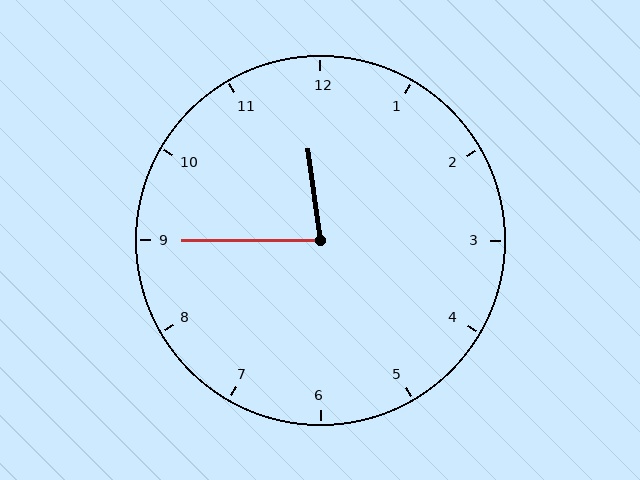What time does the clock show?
11:45.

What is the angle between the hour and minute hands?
Approximately 82 degrees.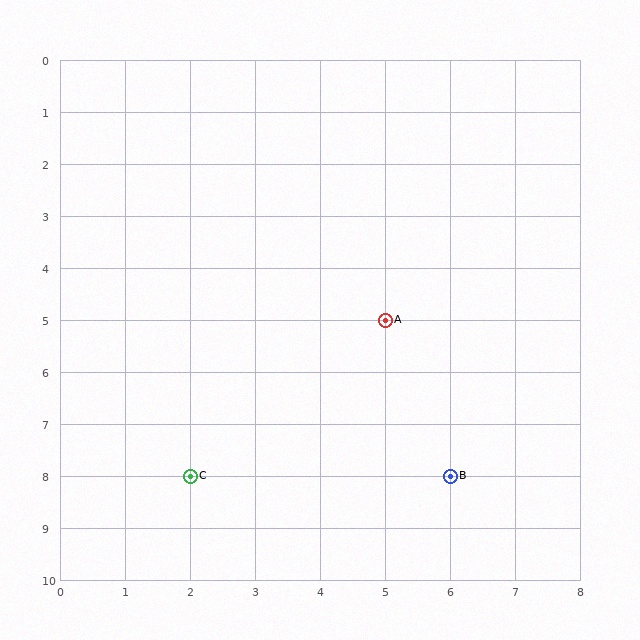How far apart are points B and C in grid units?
Points B and C are 4 columns apart.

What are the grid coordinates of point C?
Point C is at grid coordinates (2, 8).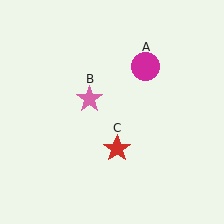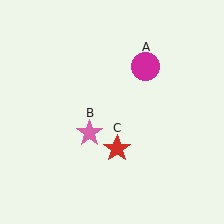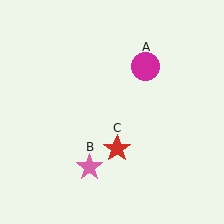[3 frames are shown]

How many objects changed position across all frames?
1 object changed position: pink star (object B).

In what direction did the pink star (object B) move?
The pink star (object B) moved down.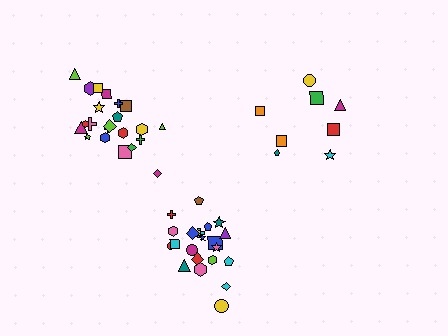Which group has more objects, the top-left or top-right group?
The top-left group.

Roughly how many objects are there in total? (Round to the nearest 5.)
Roughly 50 objects in total.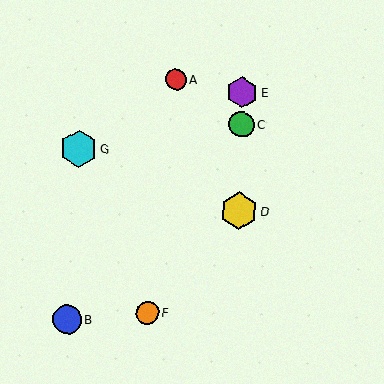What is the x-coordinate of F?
Object F is at x≈147.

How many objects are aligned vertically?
3 objects (C, D, E) are aligned vertically.